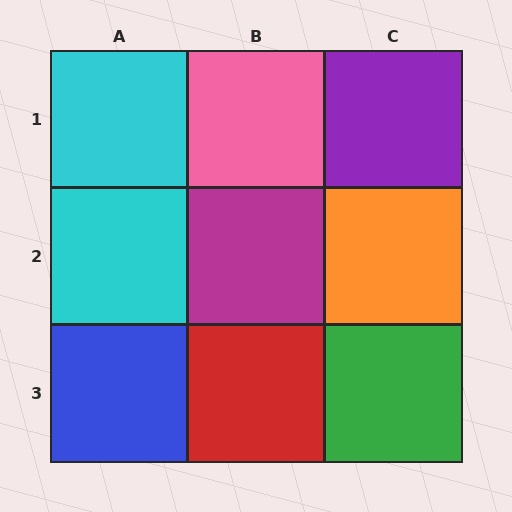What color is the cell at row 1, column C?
Purple.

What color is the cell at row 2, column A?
Cyan.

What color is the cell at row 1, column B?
Pink.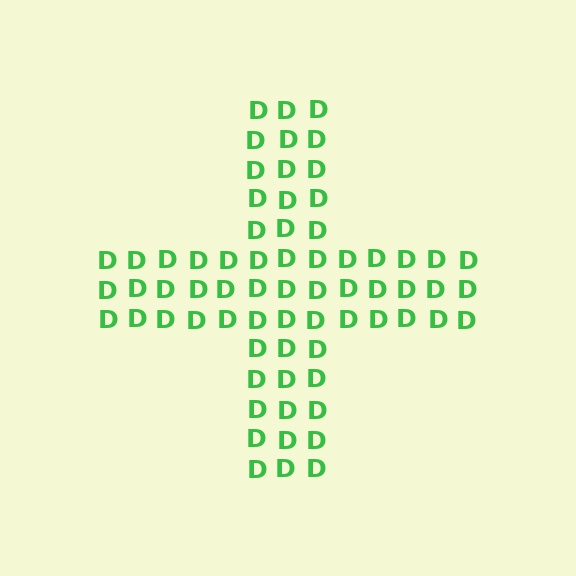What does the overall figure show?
The overall figure shows a cross.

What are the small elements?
The small elements are letter D's.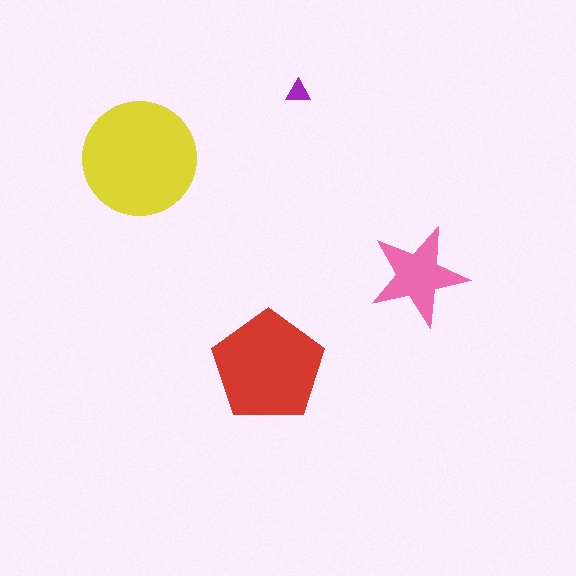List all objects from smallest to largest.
The purple triangle, the pink star, the red pentagon, the yellow circle.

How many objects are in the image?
There are 4 objects in the image.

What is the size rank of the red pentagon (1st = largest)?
2nd.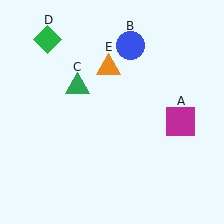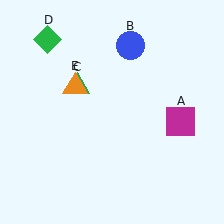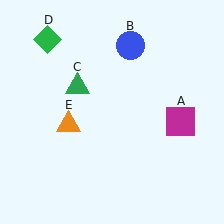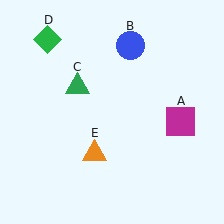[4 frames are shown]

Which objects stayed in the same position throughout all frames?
Magenta square (object A) and blue circle (object B) and green triangle (object C) and green diamond (object D) remained stationary.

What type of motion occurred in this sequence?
The orange triangle (object E) rotated counterclockwise around the center of the scene.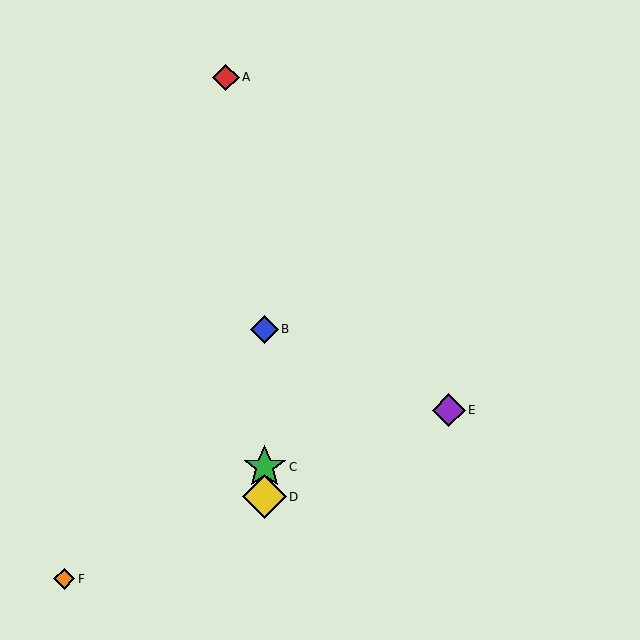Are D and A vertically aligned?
No, D is at x≈265 and A is at x≈226.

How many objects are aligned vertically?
3 objects (B, C, D) are aligned vertically.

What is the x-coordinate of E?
Object E is at x≈449.